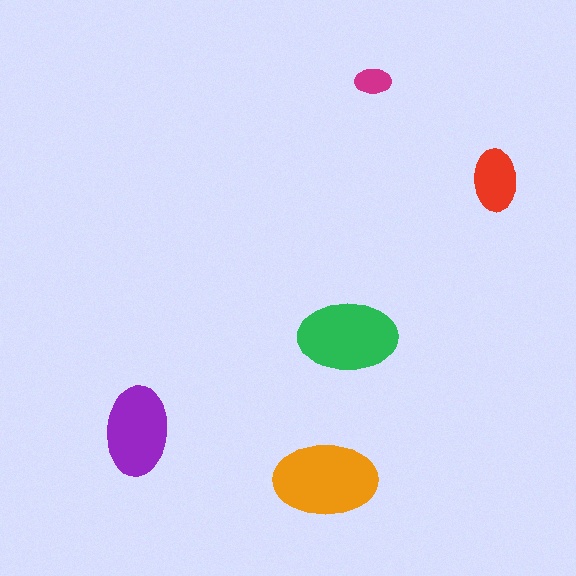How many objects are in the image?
There are 5 objects in the image.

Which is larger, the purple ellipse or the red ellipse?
The purple one.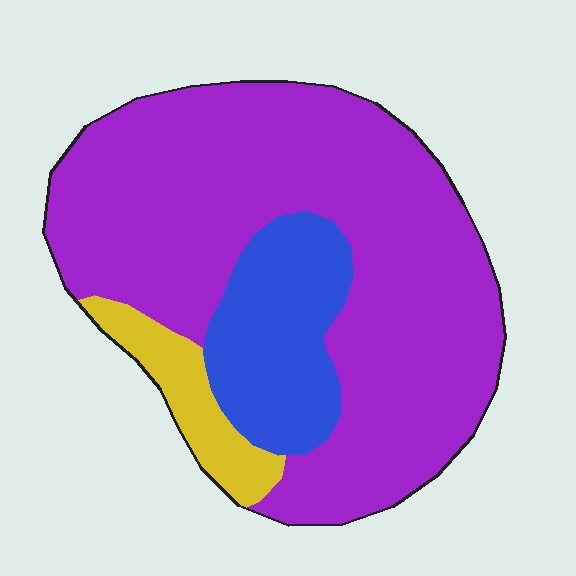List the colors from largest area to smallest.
From largest to smallest: purple, blue, yellow.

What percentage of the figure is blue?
Blue takes up about one sixth (1/6) of the figure.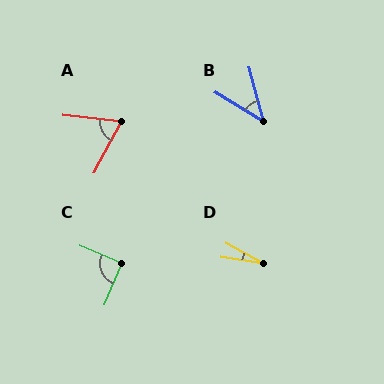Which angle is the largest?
C, at approximately 90 degrees.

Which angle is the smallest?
D, at approximately 19 degrees.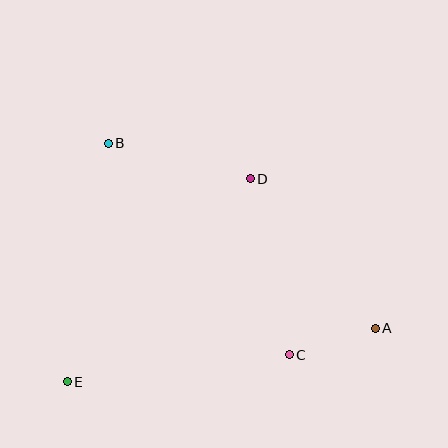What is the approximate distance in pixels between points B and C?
The distance between B and C is approximately 278 pixels.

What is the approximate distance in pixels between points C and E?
The distance between C and E is approximately 224 pixels.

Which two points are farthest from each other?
Points A and B are farthest from each other.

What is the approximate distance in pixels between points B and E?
The distance between B and E is approximately 242 pixels.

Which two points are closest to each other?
Points A and C are closest to each other.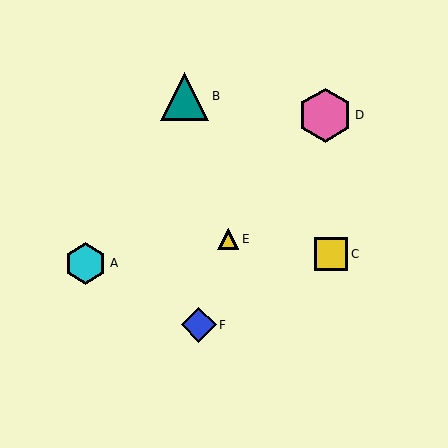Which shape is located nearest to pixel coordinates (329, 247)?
The yellow square (labeled C) at (331, 254) is nearest to that location.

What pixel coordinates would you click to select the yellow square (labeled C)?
Click at (331, 254) to select the yellow square C.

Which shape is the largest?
The pink hexagon (labeled D) is the largest.